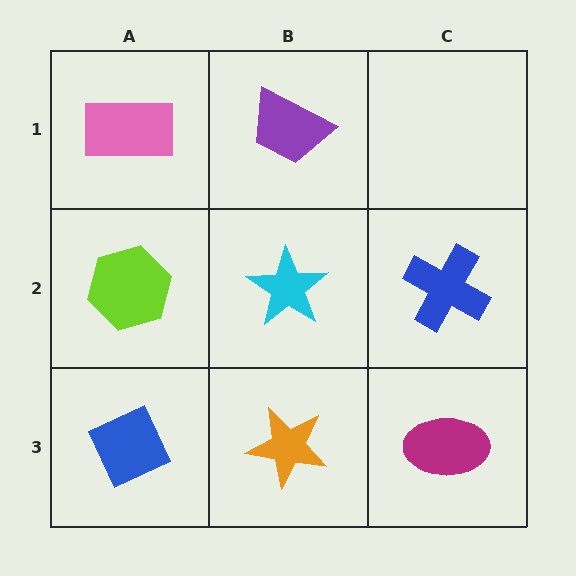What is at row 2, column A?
A lime hexagon.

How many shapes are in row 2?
3 shapes.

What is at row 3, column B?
An orange star.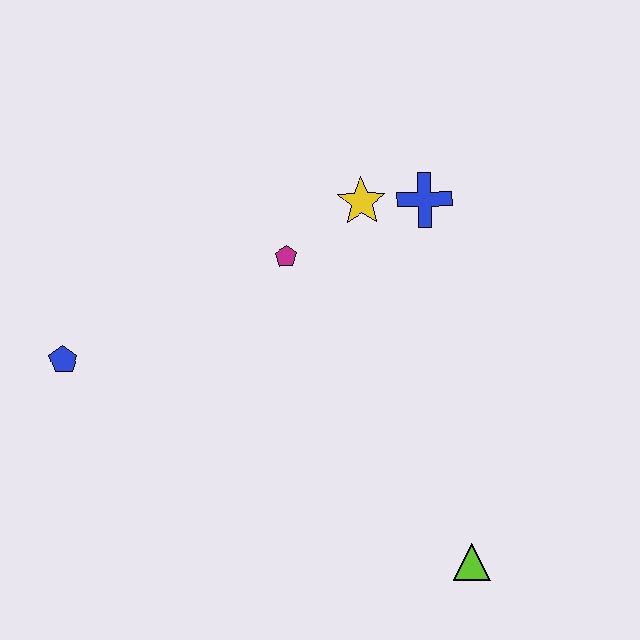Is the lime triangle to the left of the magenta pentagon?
No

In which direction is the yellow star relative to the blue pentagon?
The yellow star is to the right of the blue pentagon.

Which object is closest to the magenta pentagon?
The yellow star is closest to the magenta pentagon.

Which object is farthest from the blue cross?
The blue pentagon is farthest from the blue cross.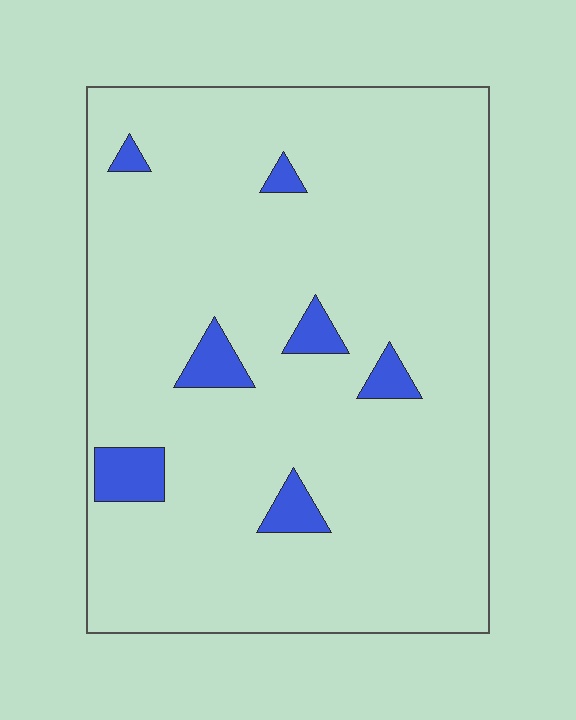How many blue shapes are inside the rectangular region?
7.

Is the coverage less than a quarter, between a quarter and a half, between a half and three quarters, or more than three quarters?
Less than a quarter.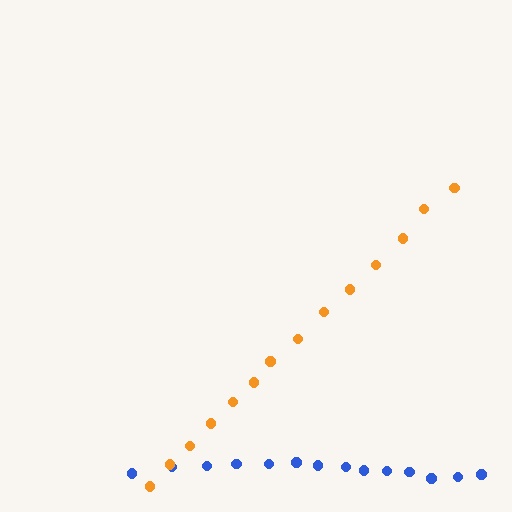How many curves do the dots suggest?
There are 2 distinct paths.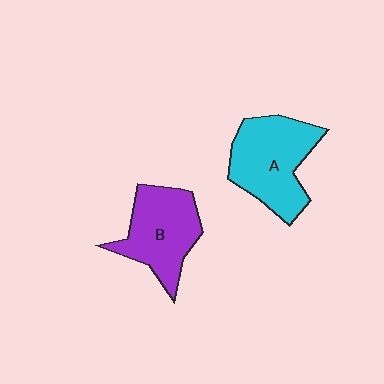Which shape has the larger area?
Shape A (cyan).